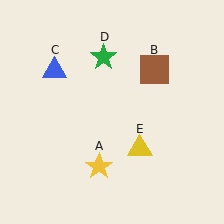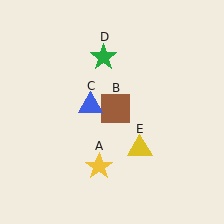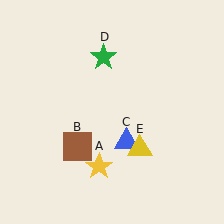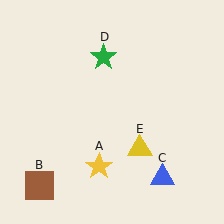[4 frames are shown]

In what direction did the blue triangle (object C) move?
The blue triangle (object C) moved down and to the right.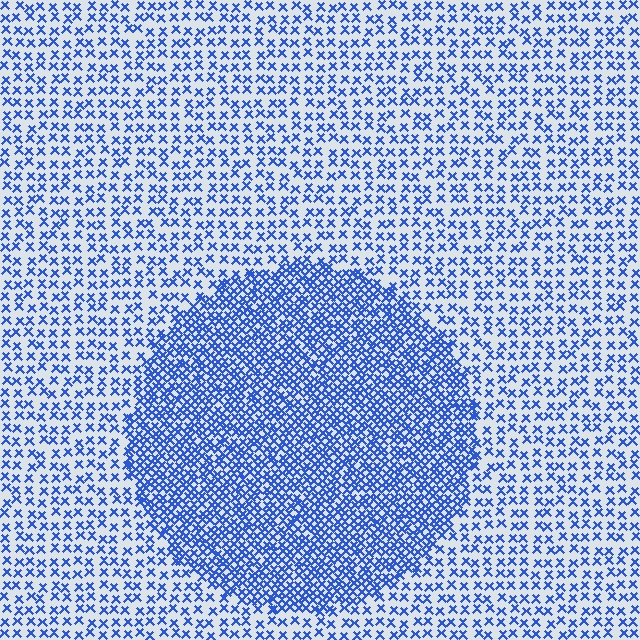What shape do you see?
I see a circle.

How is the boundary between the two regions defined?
The boundary is defined by a change in element density (approximately 2.3x ratio). All elements are the same color, size, and shape.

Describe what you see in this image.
The image contains small blue elements arranged at two different densities. A circle-shaped region is visible where the elements are more densely packed than the surrounding area.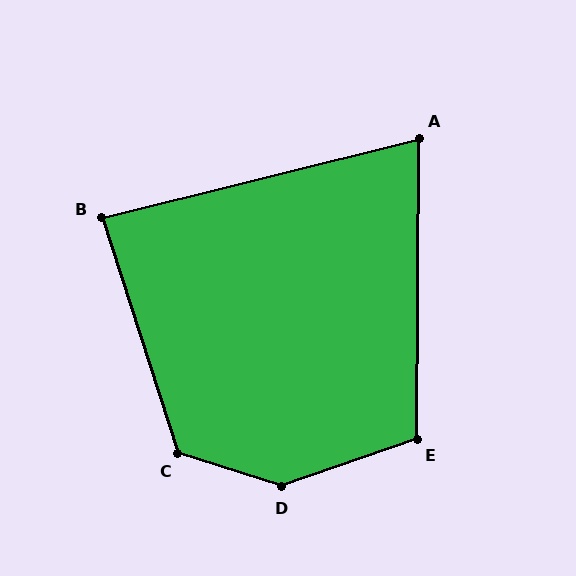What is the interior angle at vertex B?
Approximately 86 degrees (approximately right).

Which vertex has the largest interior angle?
D, at approximately 143 degrees.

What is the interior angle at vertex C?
Approximately 126 degrees (obtuse).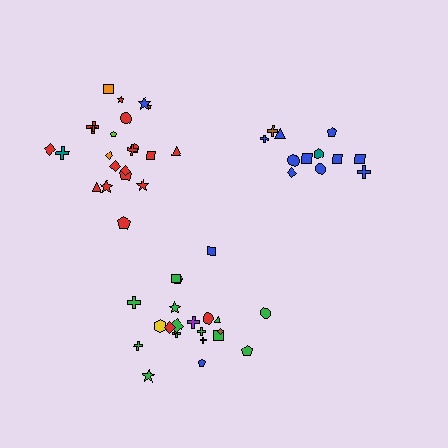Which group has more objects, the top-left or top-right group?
The top-left group.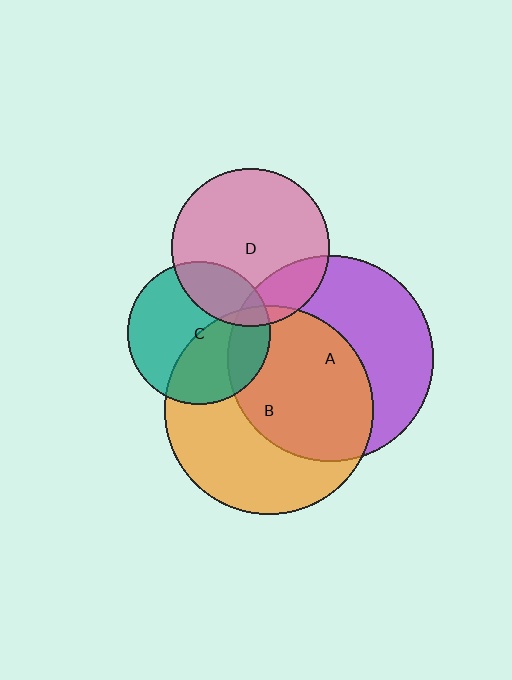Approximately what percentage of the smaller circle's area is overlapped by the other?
Approximately 5%.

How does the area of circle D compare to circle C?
Approximately 1.2 times.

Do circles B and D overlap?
Yes.